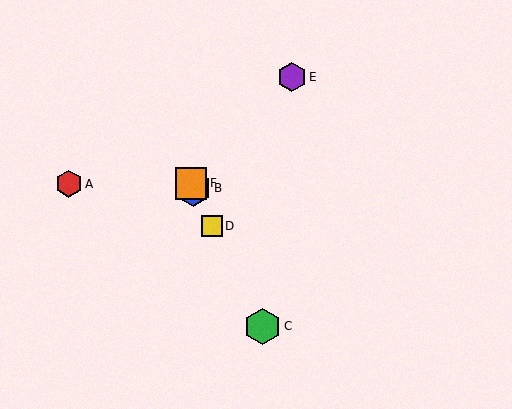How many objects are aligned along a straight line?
4 objects (B, C, D, F) are aligned along a straight line.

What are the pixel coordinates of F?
Object F is at (191, 183).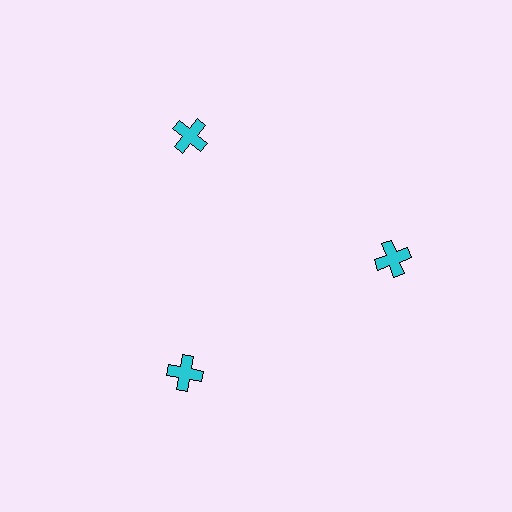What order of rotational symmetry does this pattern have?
This pattern has 3-fold rotational symmetry.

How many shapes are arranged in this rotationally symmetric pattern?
There are 3 shapes, arranged in 3 groups of 1.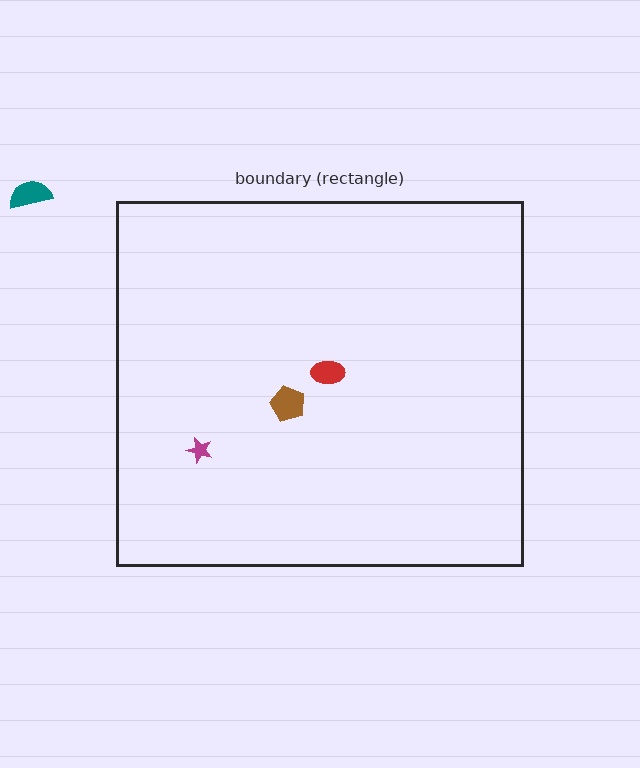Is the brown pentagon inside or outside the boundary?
Inside.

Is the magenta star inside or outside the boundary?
Inside.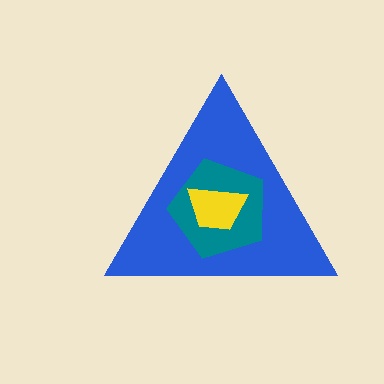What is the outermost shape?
The blue triangle.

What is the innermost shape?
The yellow trapezoid.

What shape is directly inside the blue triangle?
The teal pentagon.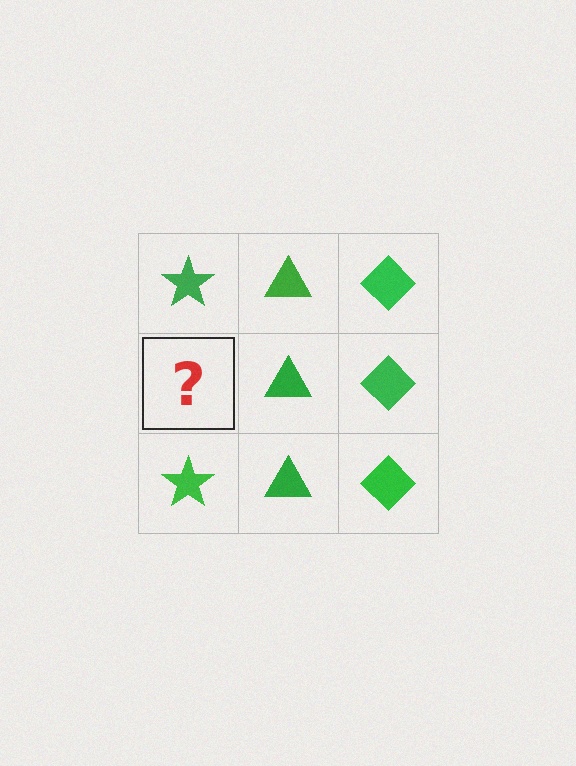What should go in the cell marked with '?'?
The missing cell should contain a green star.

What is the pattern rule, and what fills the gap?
The rule is that each column has a consistent shape. The gap should be filled with a green star.